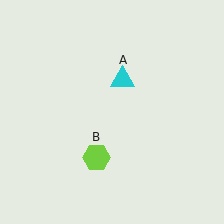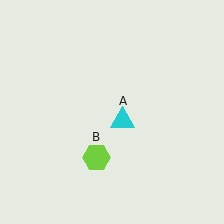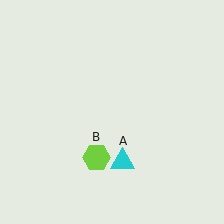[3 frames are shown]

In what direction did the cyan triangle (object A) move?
The cyan triangle (object A) moved down.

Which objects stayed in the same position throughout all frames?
Lime hexagon (object B) remained stationary.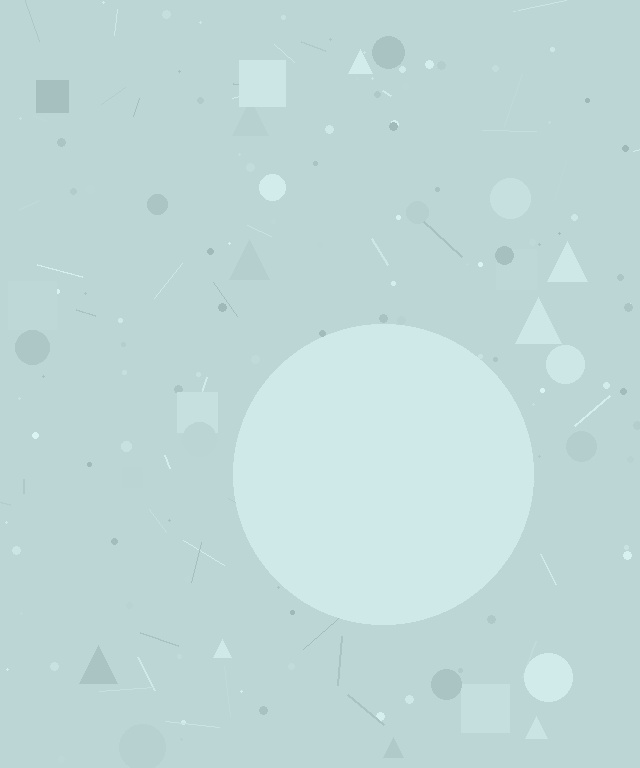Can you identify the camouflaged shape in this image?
The camouflaged shape is a circle.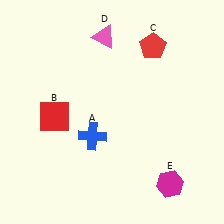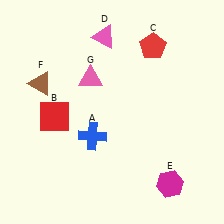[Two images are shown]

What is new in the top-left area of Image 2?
A brown triangle (F) was added in the top-left area of Image 2.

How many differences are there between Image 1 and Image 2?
There are 2 differences between the two images.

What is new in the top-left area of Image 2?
A pink triangle (G) was added in the top-left area of Image 2.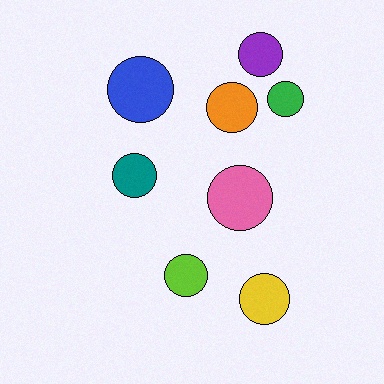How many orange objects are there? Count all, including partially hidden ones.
There is 1 orange object.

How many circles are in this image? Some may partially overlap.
There are 8 circles.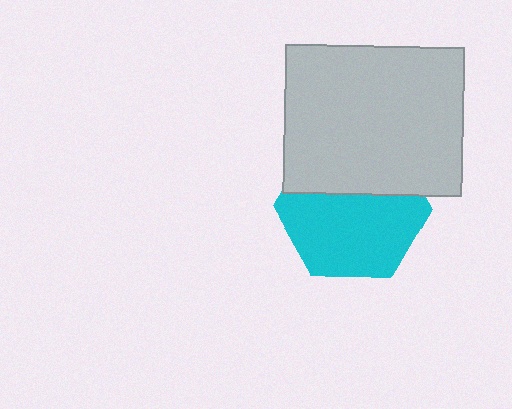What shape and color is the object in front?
The object in front is a light gray rectangle.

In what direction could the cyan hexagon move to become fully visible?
The cyan hexagon could move down. That would shift it out from behind the light gray rectangle entirely.